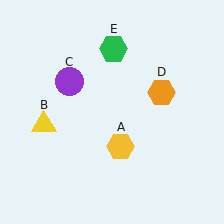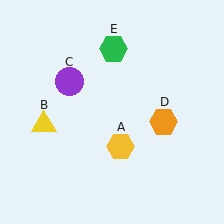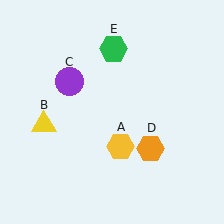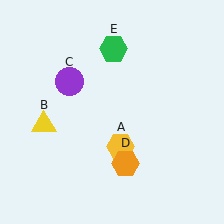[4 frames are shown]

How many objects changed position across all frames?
1 object changed position: orange hexagon (object D).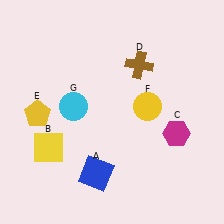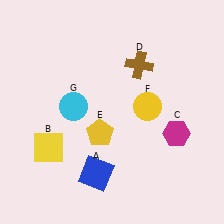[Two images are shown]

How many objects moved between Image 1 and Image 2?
1 object moved between the two images.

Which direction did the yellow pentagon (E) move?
The yellow pentagon (E) moved right.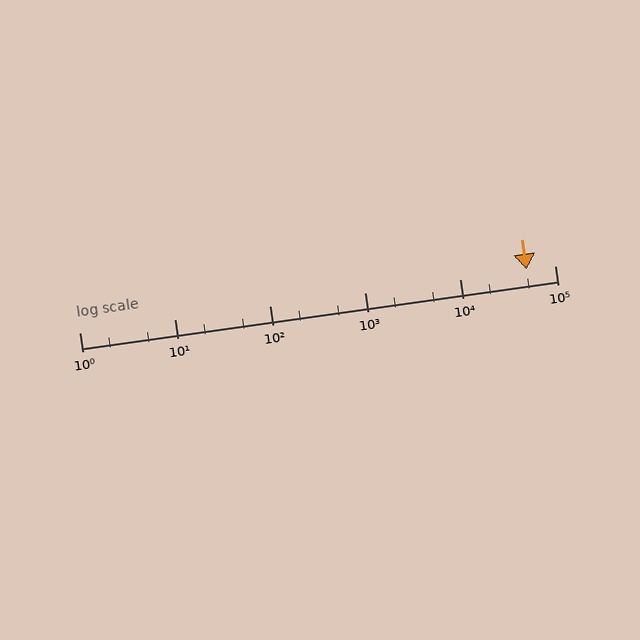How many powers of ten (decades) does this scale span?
The scale spans 5 decades, from 1 to 100000.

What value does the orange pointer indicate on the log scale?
The pointer indicates approximately 50000.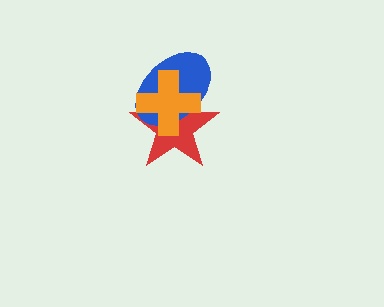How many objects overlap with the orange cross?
2 objects overlap with the orange cross.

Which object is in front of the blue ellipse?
The orange cross is in front of the blue ellipse.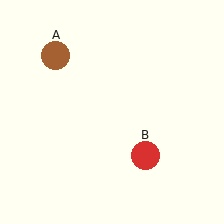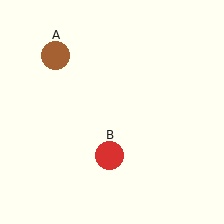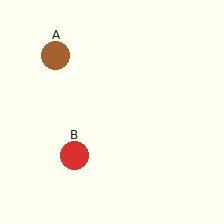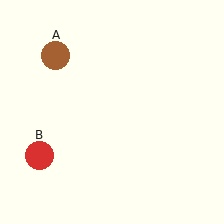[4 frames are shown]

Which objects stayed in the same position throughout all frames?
Brown circle (object A) remained stationary.